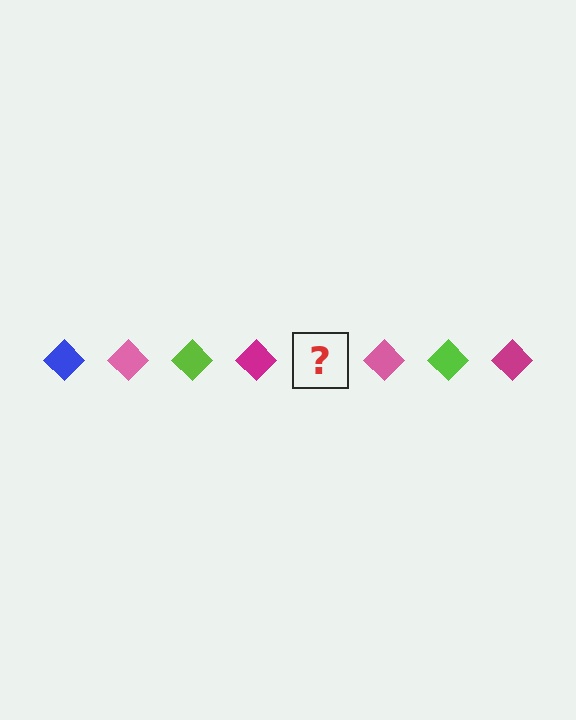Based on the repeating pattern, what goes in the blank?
The blank should be a blue diamond.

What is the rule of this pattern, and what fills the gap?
The rule is that the pattern cycles through blue, pink, lime, magenta diamonds. The gap should be filled with a blue diamond.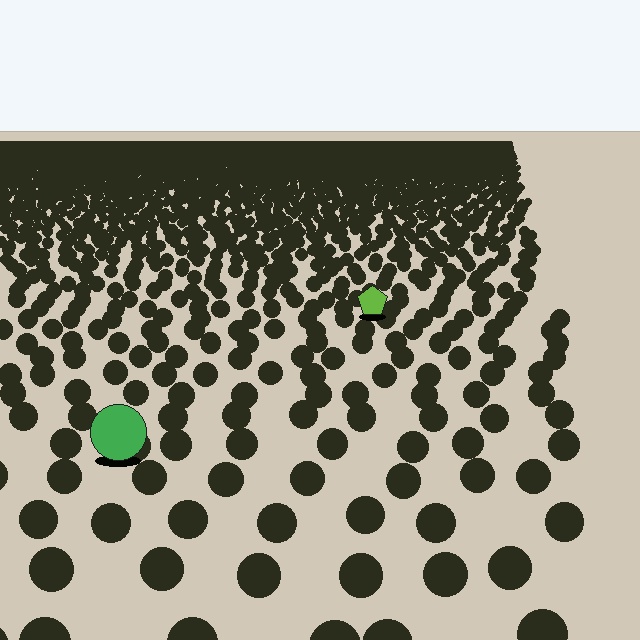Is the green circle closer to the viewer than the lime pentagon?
Yes. The green circle is closer — you can tell from the texture gradient: the ground texture is coarser near it.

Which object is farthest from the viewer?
The lime pentagon is farthest from the viewer. It appears smaller and the ground texture around it is denser.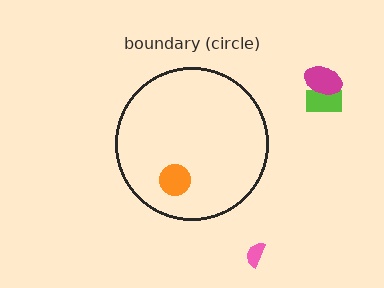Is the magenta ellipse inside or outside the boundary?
Outside.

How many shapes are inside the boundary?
1 inside, 3 outside.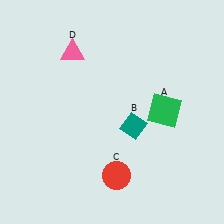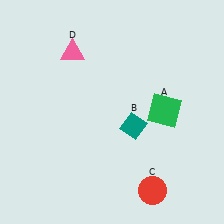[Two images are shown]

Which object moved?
The red circle (C) moved right.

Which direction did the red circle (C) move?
The red circle (C) moved right.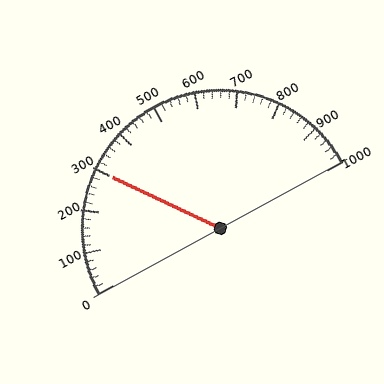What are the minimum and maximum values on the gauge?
The gauge ranges from 0 to 1000.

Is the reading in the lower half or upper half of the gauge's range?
The reading is in the lower half of the range (0 to 1000).